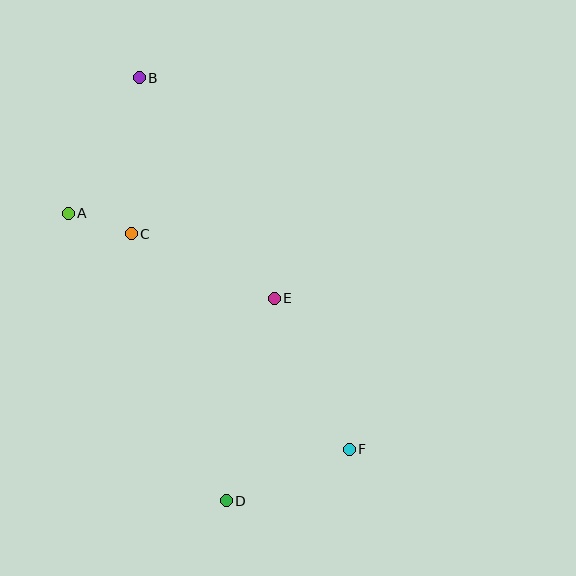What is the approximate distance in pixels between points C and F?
The distance between C and F is approximately 307 pixels.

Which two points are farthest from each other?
Points B and D are farthest from each other.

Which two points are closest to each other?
Points A and C are closest to each other.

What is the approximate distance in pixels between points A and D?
The distance between A and D is approximately 328 pixels.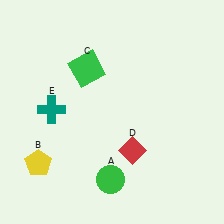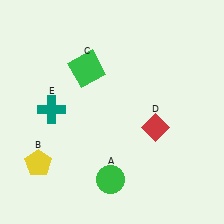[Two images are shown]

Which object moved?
The red diamond (D) moved right.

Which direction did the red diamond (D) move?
The red diamond (D) moved right.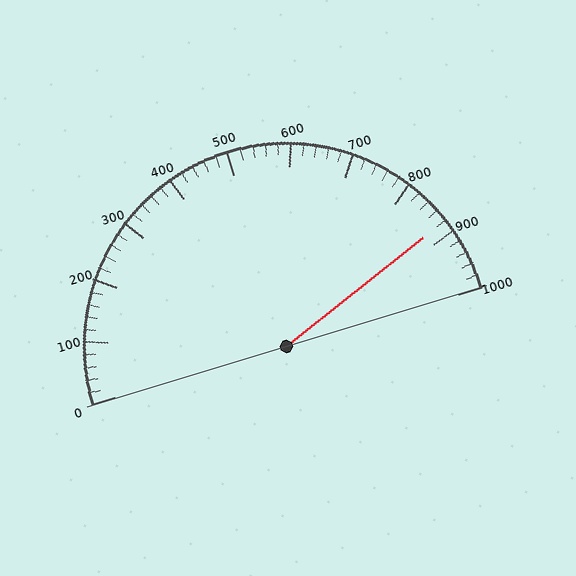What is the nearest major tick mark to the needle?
The nearest major tick mark is 900.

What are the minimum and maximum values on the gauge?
The gauge ranges from 0 to 1000.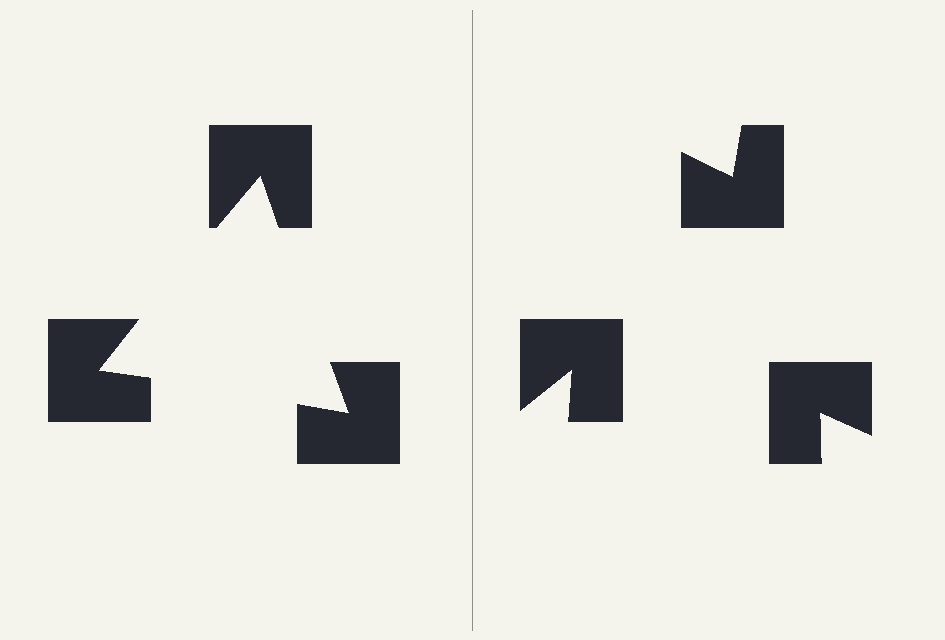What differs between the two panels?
The notched squares are positioned identically on both sides; only the wedge orientations differ. On the left they align to a triangle; on the right they are misaligned.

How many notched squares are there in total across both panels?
6 — 3 on each side.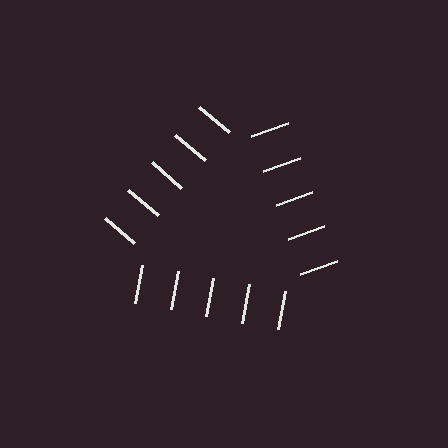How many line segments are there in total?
15 — 5 along each of the 3 edges.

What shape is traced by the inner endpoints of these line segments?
An illusory triangle — the line segments terminate on its edges but no continuous stroke is drawn.